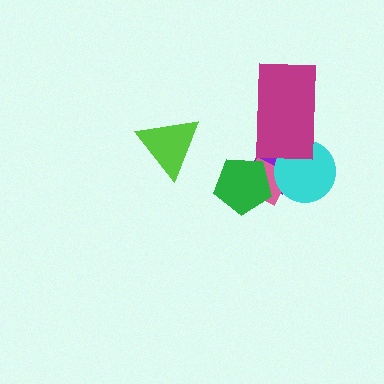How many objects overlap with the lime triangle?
0 objects overlap with the lime triangle.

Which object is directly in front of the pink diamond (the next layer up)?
The cyan circle is directly in front of the pink diamond.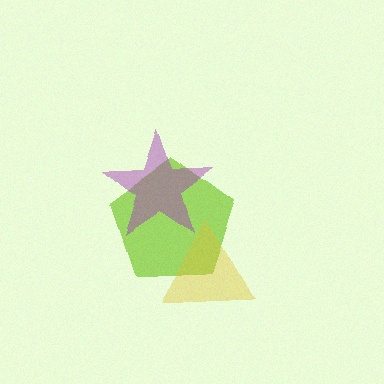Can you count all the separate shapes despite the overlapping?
Yes, there are 3 separate shapes.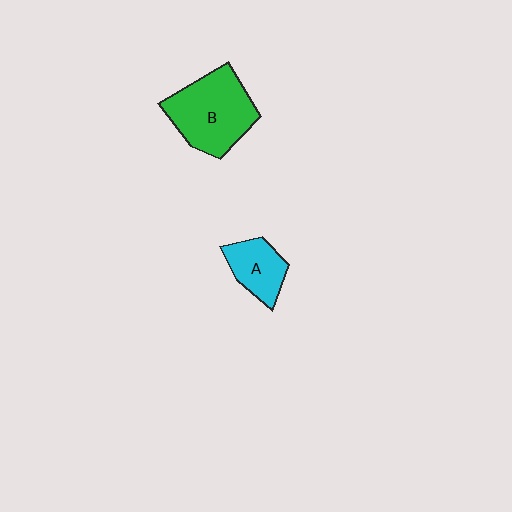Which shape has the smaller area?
Shape A (cyan).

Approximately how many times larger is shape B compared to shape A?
Approximately 2.0 times.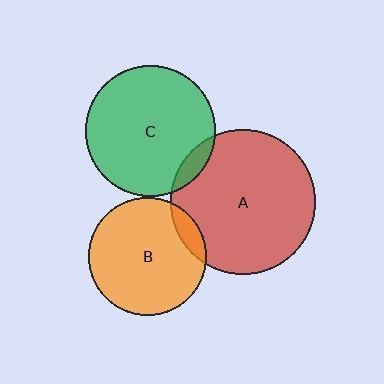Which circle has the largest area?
Circle A (red).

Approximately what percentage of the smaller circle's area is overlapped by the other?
Approximately 5%.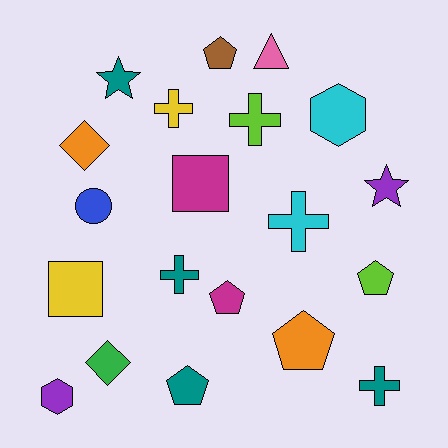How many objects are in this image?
There are 20 objects.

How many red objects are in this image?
There are no red objects.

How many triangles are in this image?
There is 1 triangle.